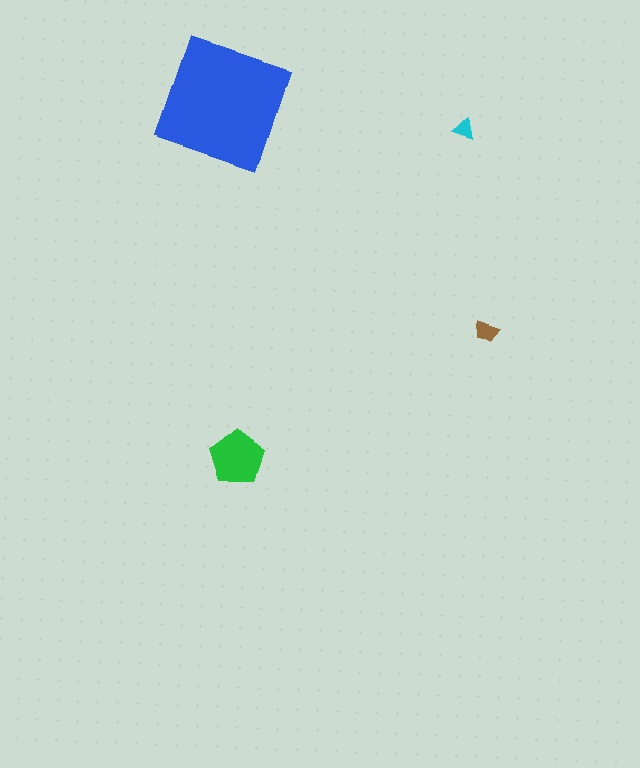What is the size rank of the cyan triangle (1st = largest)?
4th.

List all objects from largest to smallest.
The blue square, the green pentagon, the brown trapezoid, the cyan triangle.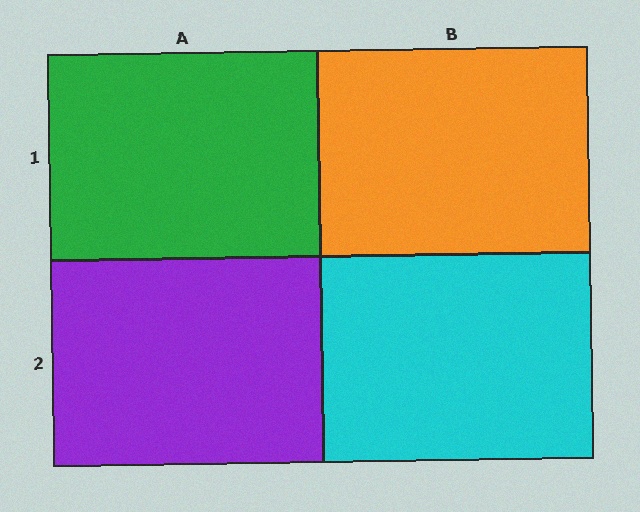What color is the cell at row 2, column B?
Cyan.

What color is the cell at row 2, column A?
Purple.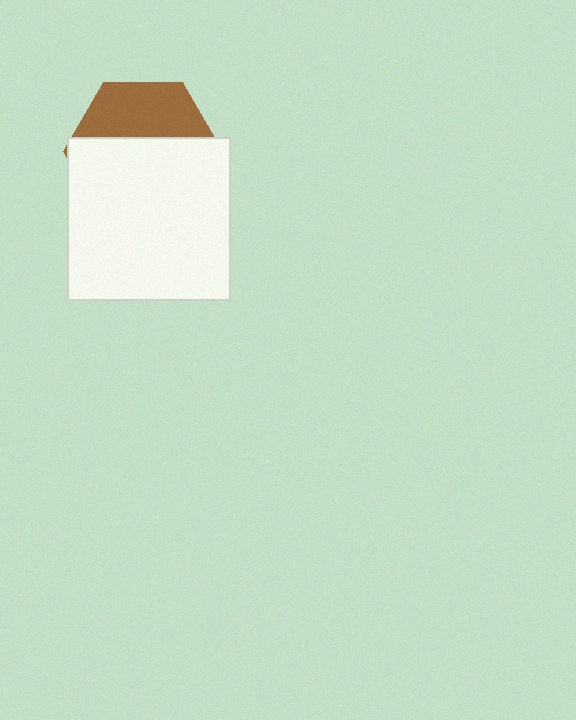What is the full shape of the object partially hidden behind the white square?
The partially hidden object is a brown hexagon.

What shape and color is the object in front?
The object in front is a white square.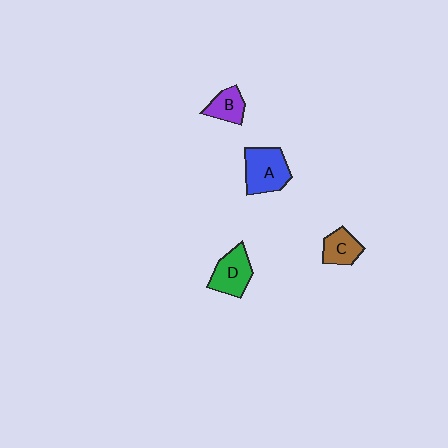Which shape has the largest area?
Shape A (blue).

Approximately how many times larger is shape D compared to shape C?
Approximately 1.3 times.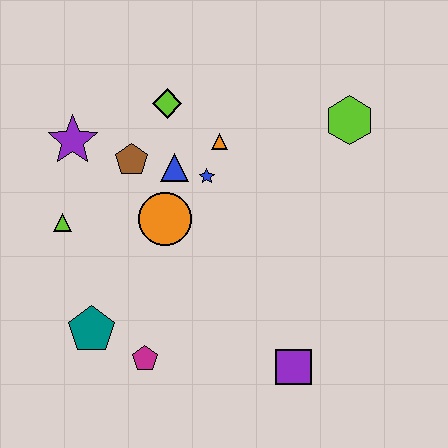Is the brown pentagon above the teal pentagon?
Yes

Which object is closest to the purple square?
The magenta pentagon is closest to the purple square.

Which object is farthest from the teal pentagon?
The lime hexagon is farthest from the teal pentagon.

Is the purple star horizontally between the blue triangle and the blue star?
No